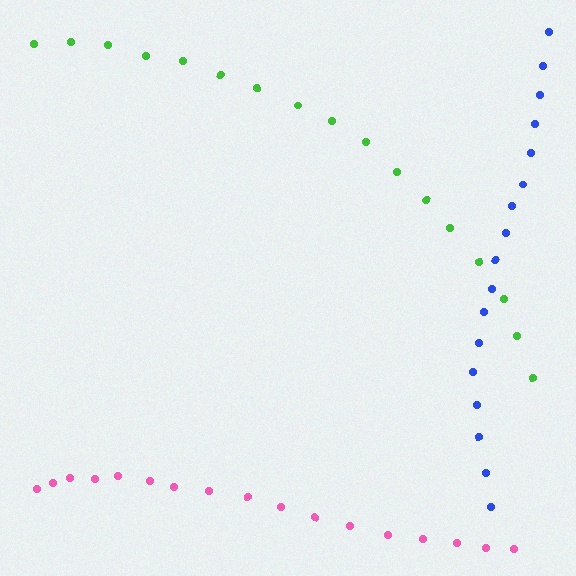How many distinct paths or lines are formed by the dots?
There are 3 distinct paths.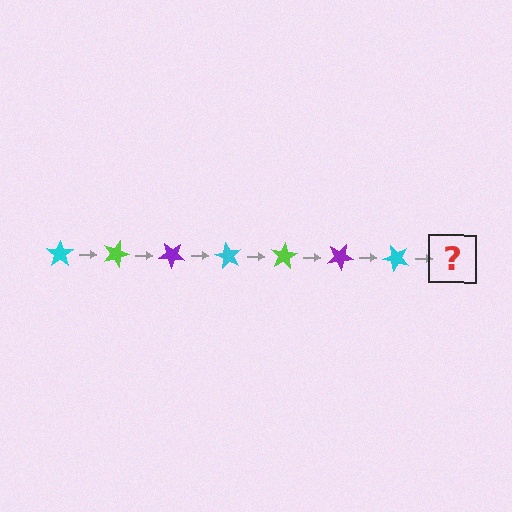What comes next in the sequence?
The next element should be a lime star, rotated 140 degrees from the start.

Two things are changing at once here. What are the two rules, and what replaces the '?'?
The two rules are that it rotates 20 degrees each step and the color cycles through cyan, lime, and purple. The '?' should be a lime star, rotated 140 degrees from the start.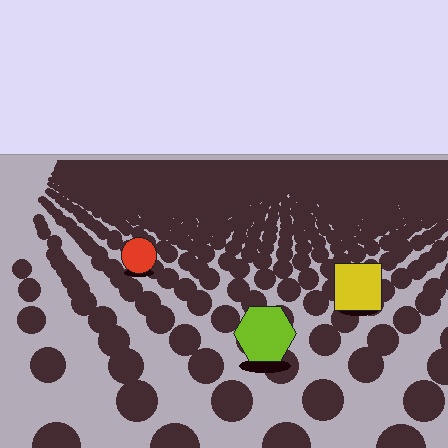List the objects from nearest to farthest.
From nearest to farthest: the lime hexagon, the yellow square, the red circle.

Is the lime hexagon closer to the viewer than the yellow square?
Yes. The lime hexagon is closer — you can tell from the texture gradient: the ground texture is coarser near it.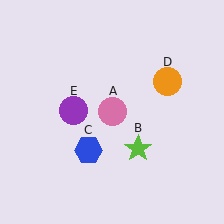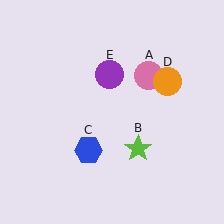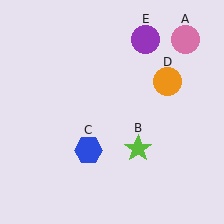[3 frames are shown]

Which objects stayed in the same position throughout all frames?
Lime star (object B) and blue hexagon (object C) and orange circle (object D) remained stationary.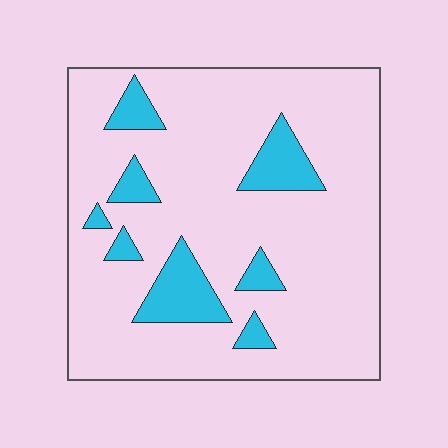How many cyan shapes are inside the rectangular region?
8.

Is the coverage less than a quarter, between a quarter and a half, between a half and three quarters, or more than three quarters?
Less than a quarter.